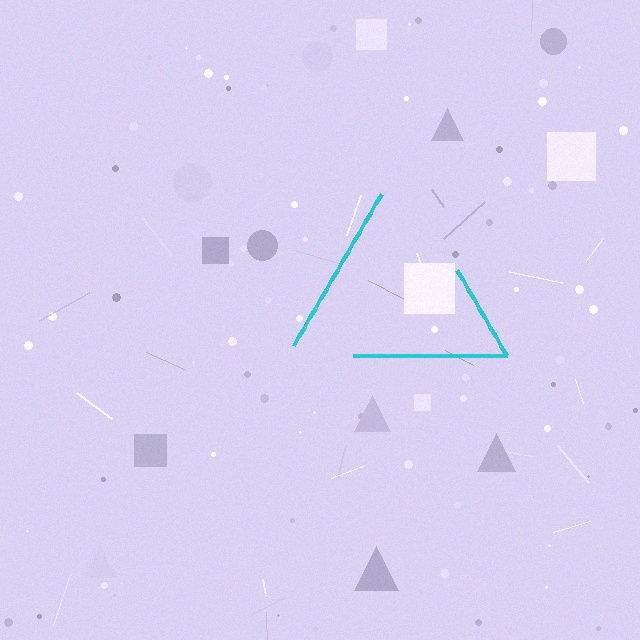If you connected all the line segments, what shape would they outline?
They would outline a triangle.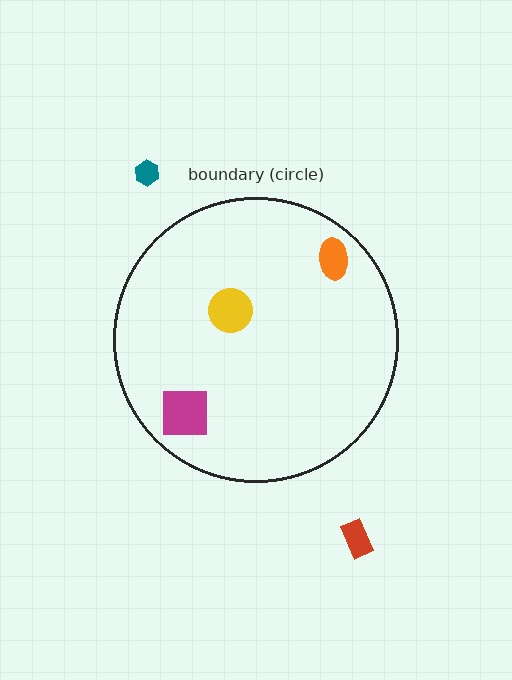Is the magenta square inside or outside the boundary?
Inside.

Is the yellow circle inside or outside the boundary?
Inside.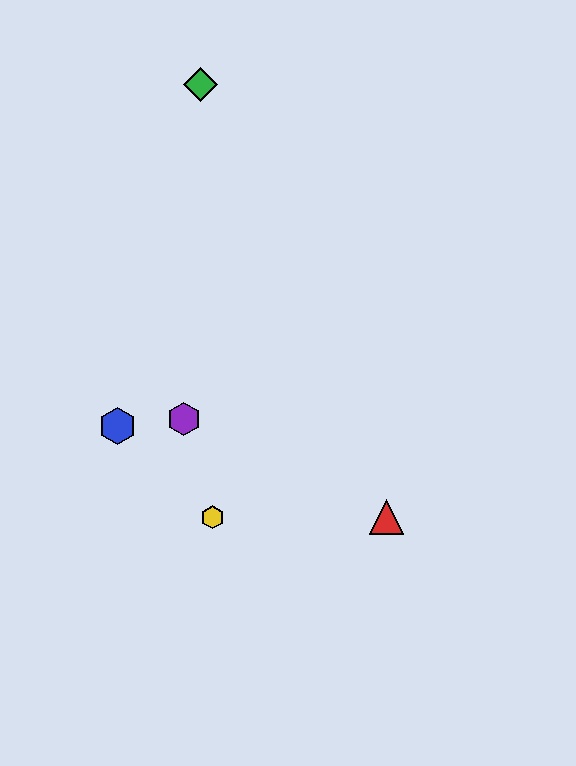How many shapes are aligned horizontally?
2 shapes (the red triangle, the yellow hexagon) are aligned horizontally.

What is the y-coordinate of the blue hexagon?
The blue hexagon is at y≈426.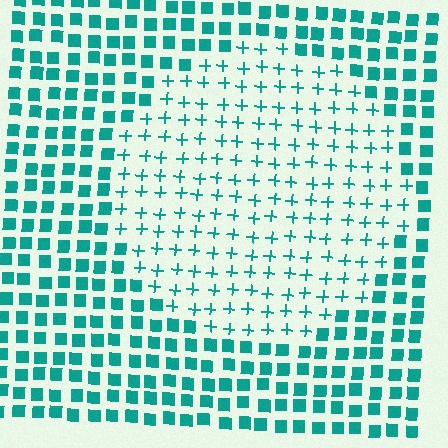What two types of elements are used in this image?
The image uses plus signs inside the circle region and squares outside it.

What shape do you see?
I see a circle.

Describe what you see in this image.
The image is filled with small teal elements arranged in a uniform grid. A circle-shaped region contains plus signs, while the surrounding area contains squares. The boundary is defined purely by the change in element shape.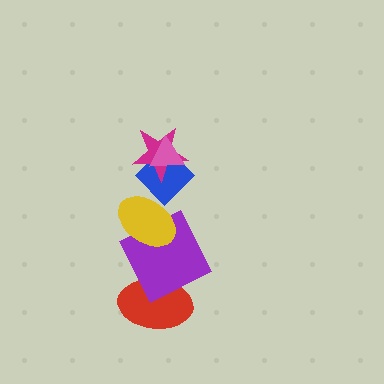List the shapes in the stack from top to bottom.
From top to bottom: the pink triangle, the magenta star, the blue diamond, the yellow ellipse, the purple square, the red ellipse.